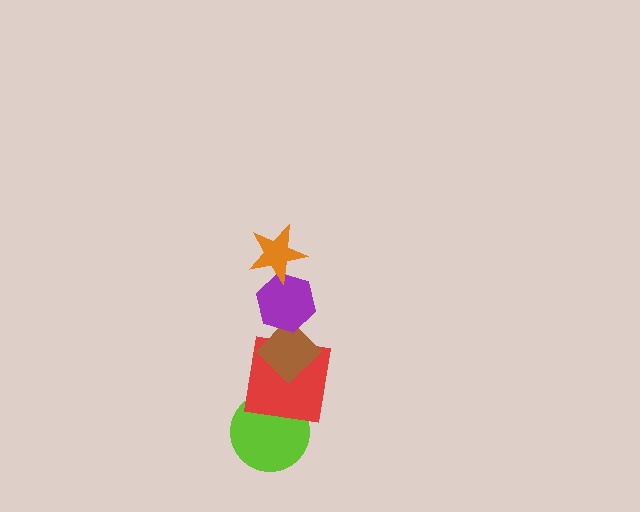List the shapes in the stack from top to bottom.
From top to bottom: the orange star, the purple hexagon, the brown diamond, the red square, the lime circle.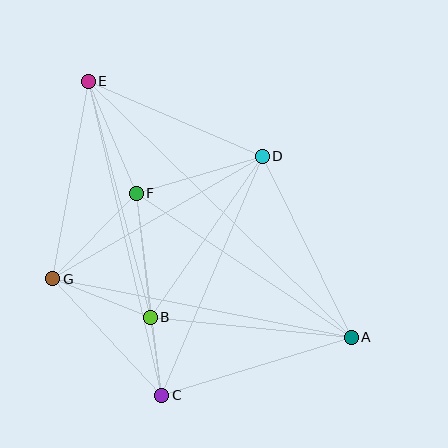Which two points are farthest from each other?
Points A and E are farthest from each other.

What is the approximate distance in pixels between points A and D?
The distance between A and D is approximately 202 pixels.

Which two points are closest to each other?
Points B and C are closest to each other.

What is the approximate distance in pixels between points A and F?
The distance between A and F is approximately 259 pixels.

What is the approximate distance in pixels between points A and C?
The distance between A and C is approximately 198 pixels.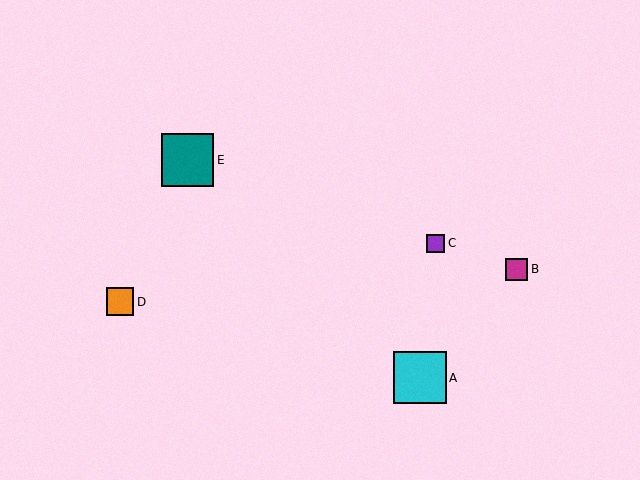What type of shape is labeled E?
Shape E is a teal square.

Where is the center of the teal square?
The center of the teal square is at (188, 160).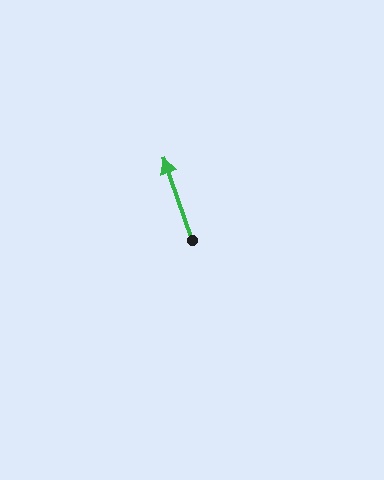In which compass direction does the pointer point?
North.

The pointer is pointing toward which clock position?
Roughly 11 o'clock.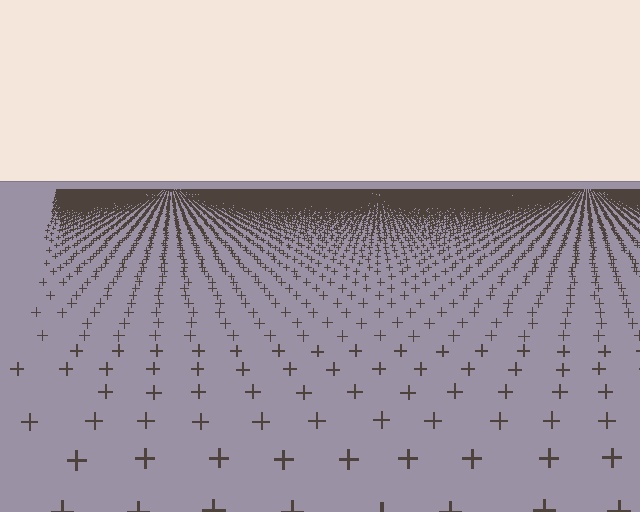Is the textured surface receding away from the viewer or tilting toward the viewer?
The surface is receding away from the viewer. Texture elements get smaller and denser toward the top.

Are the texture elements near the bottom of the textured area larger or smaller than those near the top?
Larger. Near the bottom, elements are closer to the viewer and appear at a bigger on-screen size.